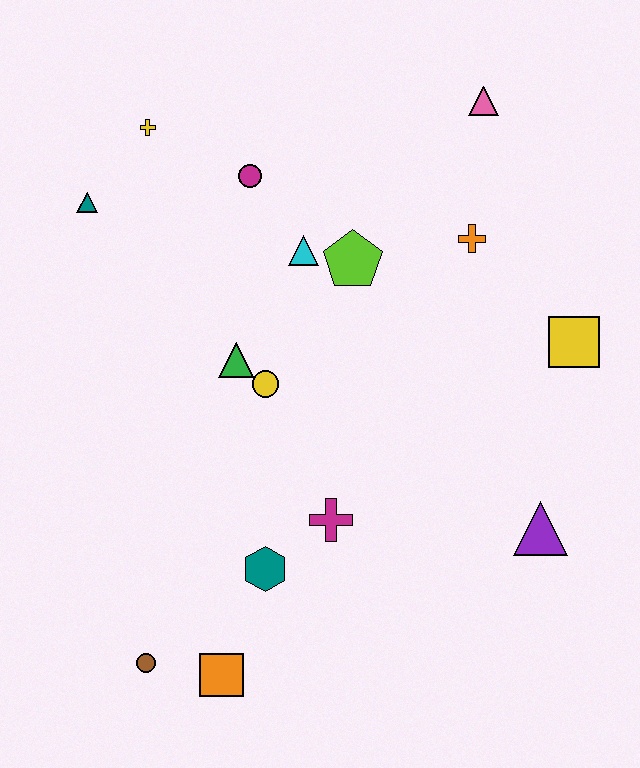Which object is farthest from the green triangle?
The pink triangle is farthest from the green triangle.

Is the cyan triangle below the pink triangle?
Yes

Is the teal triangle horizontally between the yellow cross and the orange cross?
No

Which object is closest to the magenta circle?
The cyan triangle is closest to the magenta circle.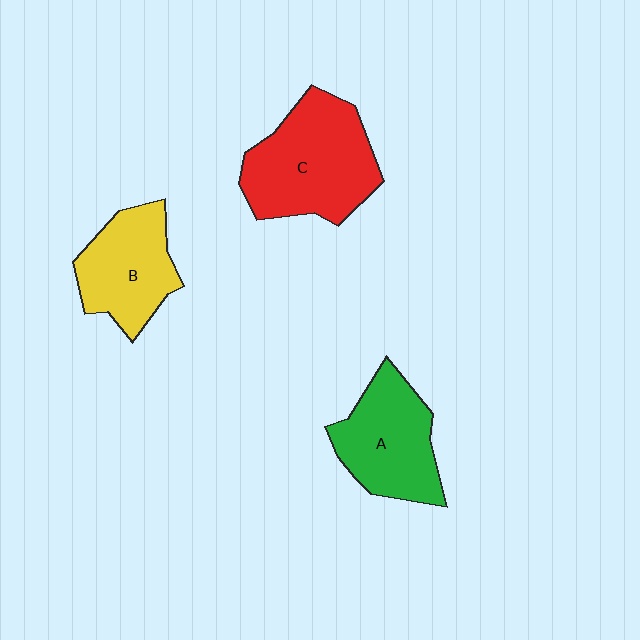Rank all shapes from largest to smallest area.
From largest to smallest: C (red), A (green), B (yellow).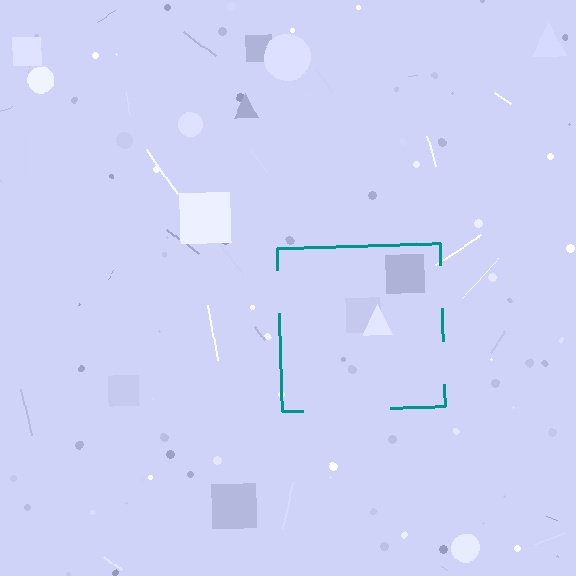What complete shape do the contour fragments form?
The contour fragments form a square.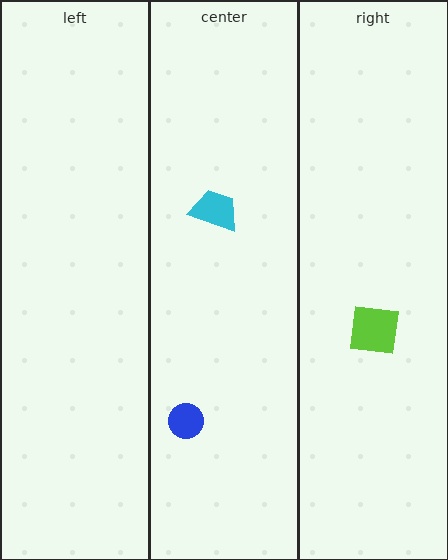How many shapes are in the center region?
2.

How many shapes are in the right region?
1.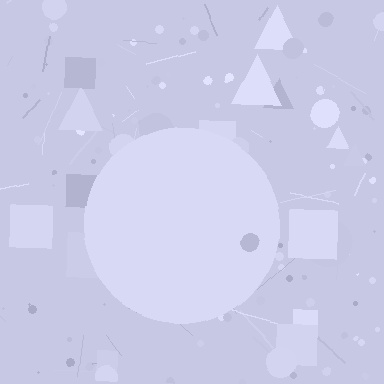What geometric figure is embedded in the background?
A circle is embedded in the background.